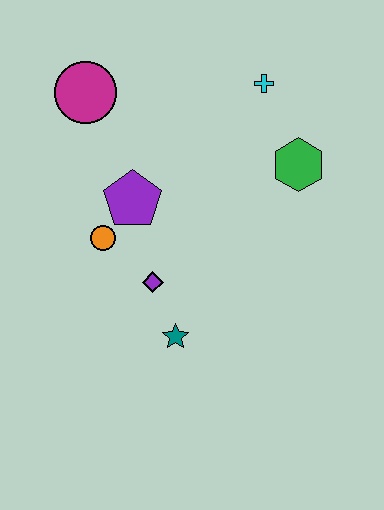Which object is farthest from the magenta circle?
The teal star is farthest from the magenta circle.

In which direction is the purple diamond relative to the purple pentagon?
The purple diamond is below the purple pentagon.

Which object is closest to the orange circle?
The purple pentagon is closest to the orange circle.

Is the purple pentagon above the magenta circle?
No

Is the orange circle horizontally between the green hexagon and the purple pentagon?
No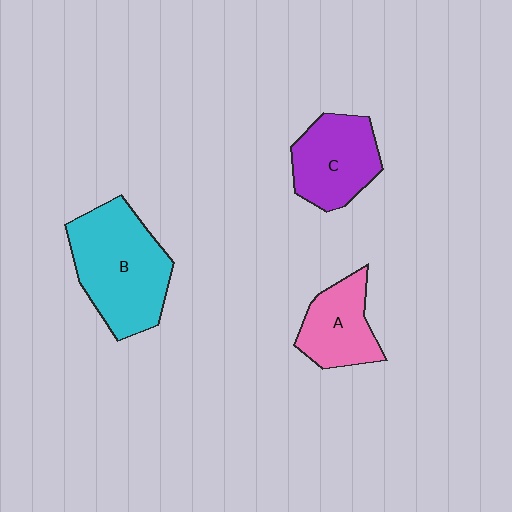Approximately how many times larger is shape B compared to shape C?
Approximately 1.5 times.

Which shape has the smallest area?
Shape A (pink).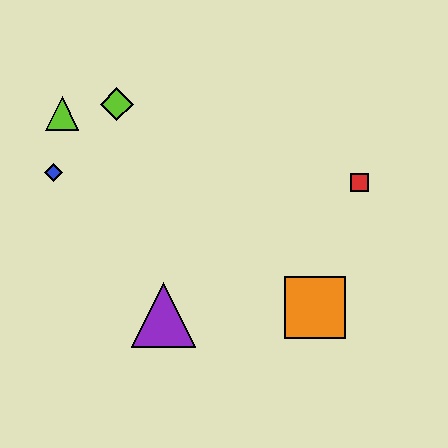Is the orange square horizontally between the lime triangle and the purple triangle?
No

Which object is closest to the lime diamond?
The lime triangle is closest to the lime diamond.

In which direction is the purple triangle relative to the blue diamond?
The purple triangle is below the blue diamond.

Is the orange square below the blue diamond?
Yes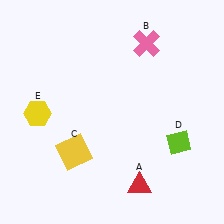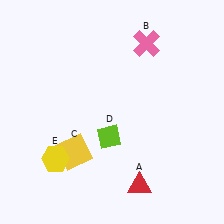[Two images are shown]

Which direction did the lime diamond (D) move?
The lime diamond (D) moved left.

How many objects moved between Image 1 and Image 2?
2 objects moved between the two images.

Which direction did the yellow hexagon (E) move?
The yellow hexagon (E) moved down.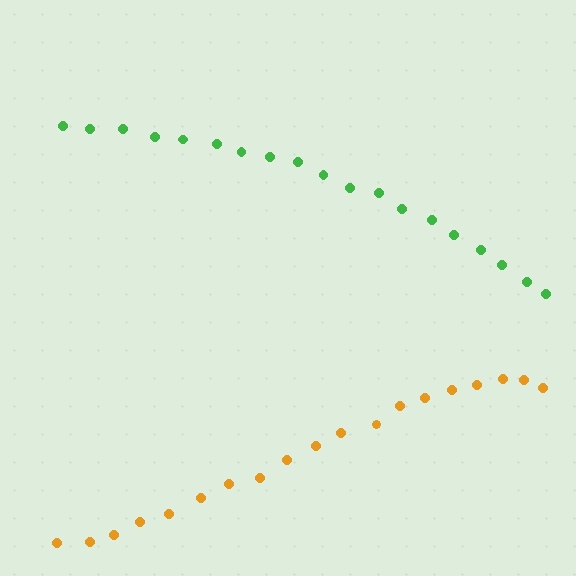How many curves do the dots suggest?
There are 2 distinct paths.